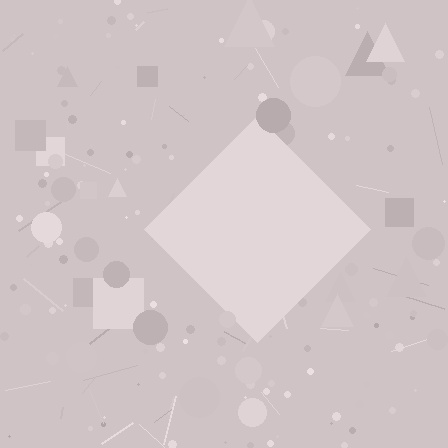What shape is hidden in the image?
A diamond is hidden in the image.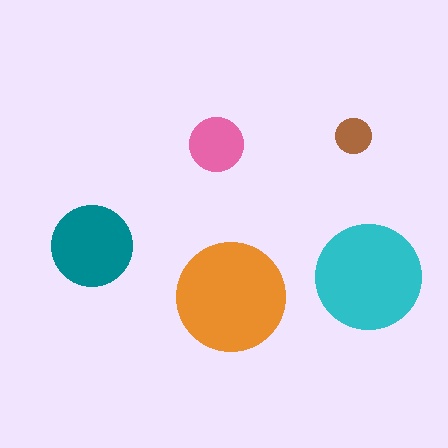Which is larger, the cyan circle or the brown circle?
The cyan one.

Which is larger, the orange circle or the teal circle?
The orange one.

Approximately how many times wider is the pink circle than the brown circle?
About 1.5 times wider.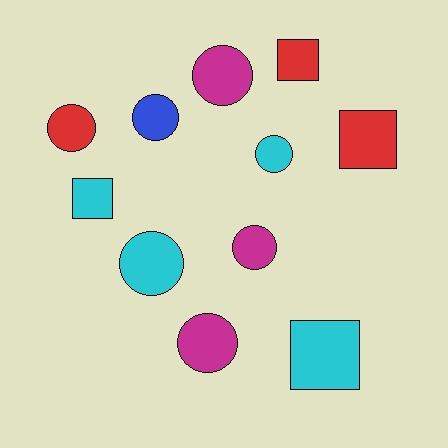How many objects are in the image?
There are 11 objects.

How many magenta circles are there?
There are 3 magenta circles.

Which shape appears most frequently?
Circle, with 7 objects.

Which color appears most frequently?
Cyan, with 4 objects.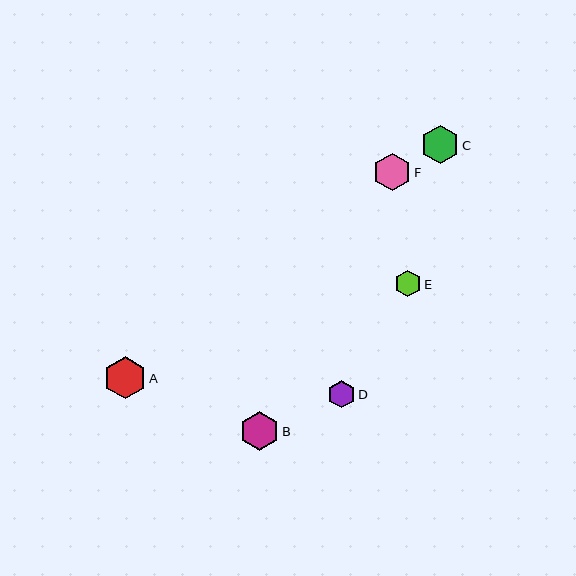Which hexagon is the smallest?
Hexagon E is the smallest with a size of approximately 27 pixels.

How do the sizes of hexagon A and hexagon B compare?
Hexagon A and hexagon B are approximately the same size.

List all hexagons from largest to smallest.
From largest to smallest: A, B, C, F, D, E.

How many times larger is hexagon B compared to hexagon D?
Hexagon B is approximately 1.4 times the size of hexagon D.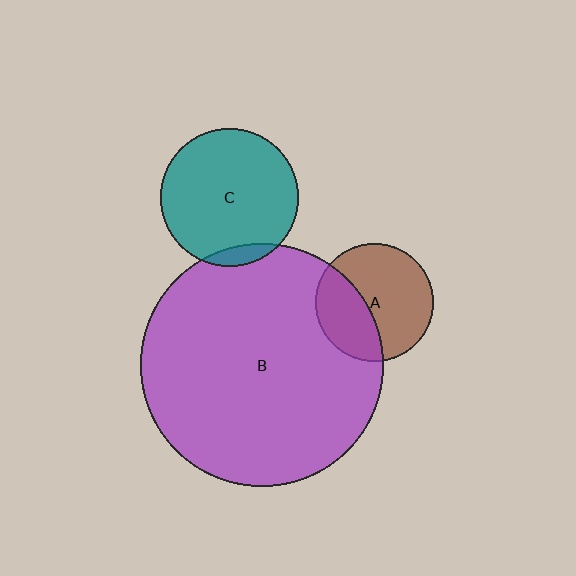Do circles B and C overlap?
Yes.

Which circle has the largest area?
Circle B (purple).